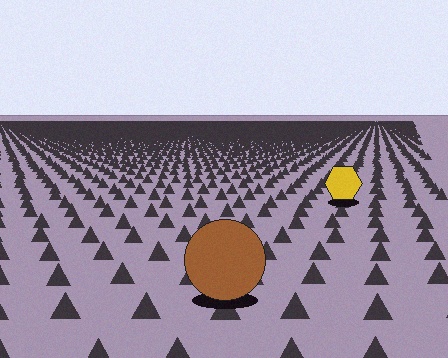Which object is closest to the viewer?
The brown circle is closest. The texture marks near it are larger and more spread out.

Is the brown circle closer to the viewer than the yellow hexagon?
Yes. The brown circle is closer — you can tell from the texture gradient: the ground texture is coarser near it.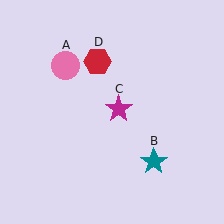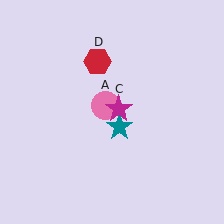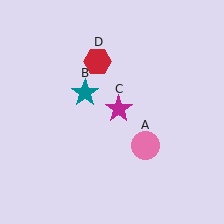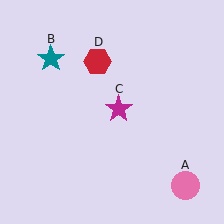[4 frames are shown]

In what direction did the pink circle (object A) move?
The pink circle (object A) moved down and to the right.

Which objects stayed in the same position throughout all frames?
Magenta star (object C) and red hexagon (object D) remained stationary.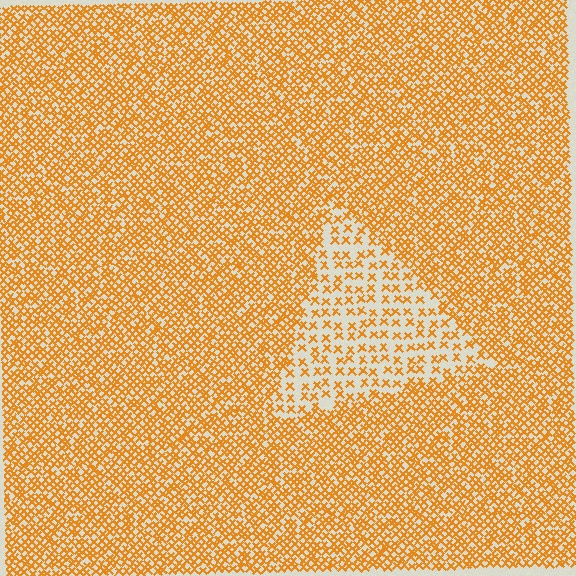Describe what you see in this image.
The image contains small orange elements arranged at two different densities. A triangle-shaped region is visible where the elements are less densely packed than the surrounding area.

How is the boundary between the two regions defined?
The boundary is defined by a change in element density (approximately 2.3x ratio). All elements are the same color, size, and shape.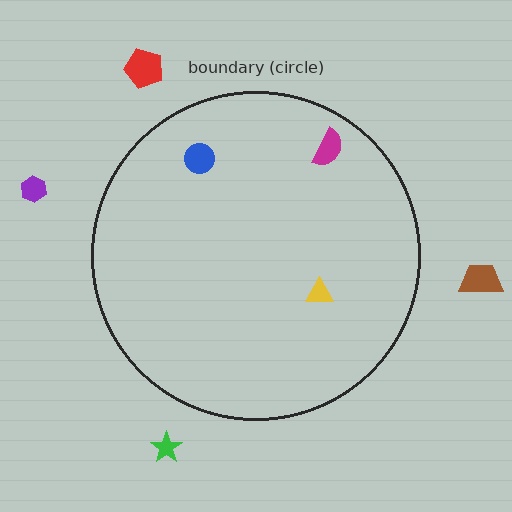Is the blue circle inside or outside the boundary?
Inside.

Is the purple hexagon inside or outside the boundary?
Outside.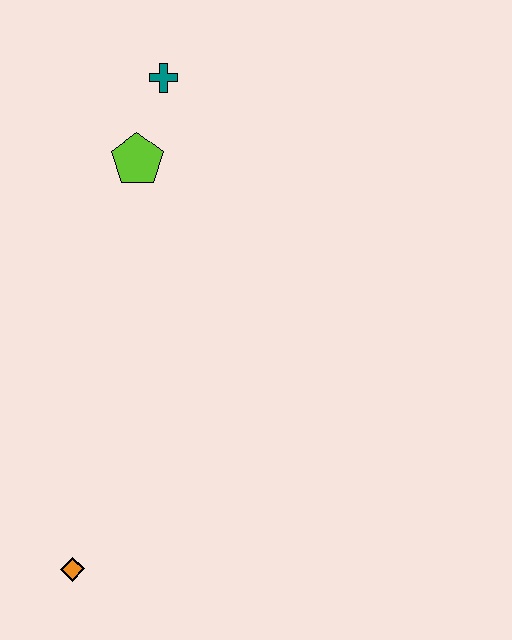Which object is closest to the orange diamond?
The lime pentagon is closest to the orange diamond.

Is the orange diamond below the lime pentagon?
Yes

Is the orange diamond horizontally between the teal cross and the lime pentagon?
No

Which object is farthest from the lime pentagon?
The orange diamond is farthest from the lime pentagon.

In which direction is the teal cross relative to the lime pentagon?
The teal cross is above the lime pentagon.